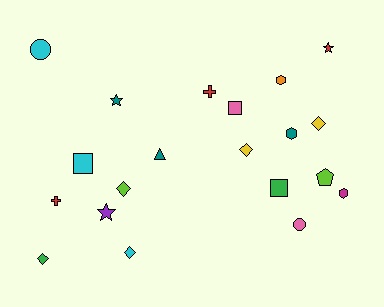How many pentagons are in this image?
There is 1 pentagon.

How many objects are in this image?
There are 20 objects.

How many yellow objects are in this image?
There are 2 yellow objects.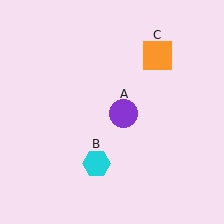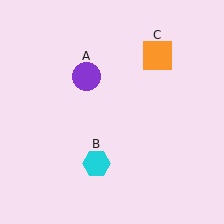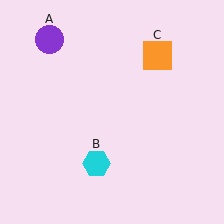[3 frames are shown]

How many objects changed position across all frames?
1 object changed position: purple circle (object A).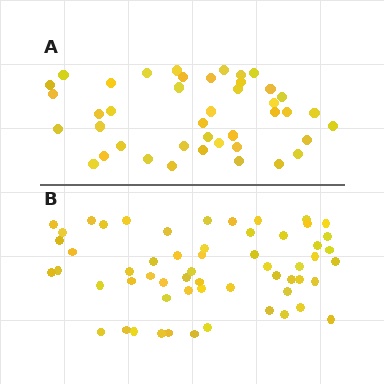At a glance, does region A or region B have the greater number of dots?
Region B (the bottom region) has more dots.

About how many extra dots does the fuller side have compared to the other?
Region B has approximately 15 more dots than region A.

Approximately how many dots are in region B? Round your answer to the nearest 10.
About 60 dots. (The exact count is 58, which rounds to 60.)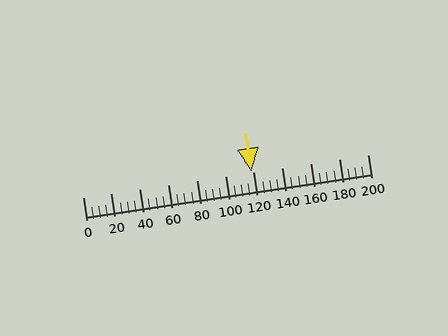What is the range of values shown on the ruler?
The ruler shows values from 0 to 200.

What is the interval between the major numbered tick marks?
The major tick marks are spaced 20 units apart.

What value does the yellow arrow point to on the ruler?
The yellow arrow points to approximately 118.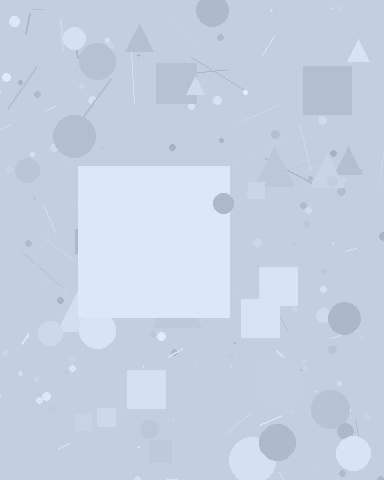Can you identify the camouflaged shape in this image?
The camouflaged shape is a square.